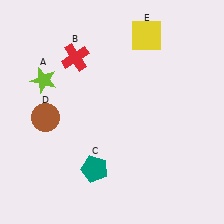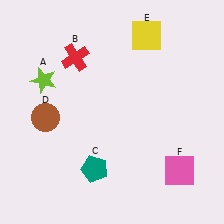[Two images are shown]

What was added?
A pink square (F) was added in Image 2.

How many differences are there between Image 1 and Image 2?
There is 1 difference between the two images.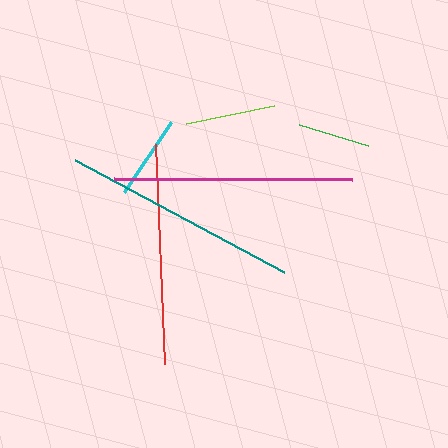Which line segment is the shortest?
The green line is the shortest at approximately 72 pixels.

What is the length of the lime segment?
The lime segment is approximately 90 pixels long.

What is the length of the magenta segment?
The magenta segment is approximately 238 pixels long.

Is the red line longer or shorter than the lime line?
The red line is longer than the lime line.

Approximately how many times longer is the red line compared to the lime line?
The red line is approximately 2.4 times the length of the lime line.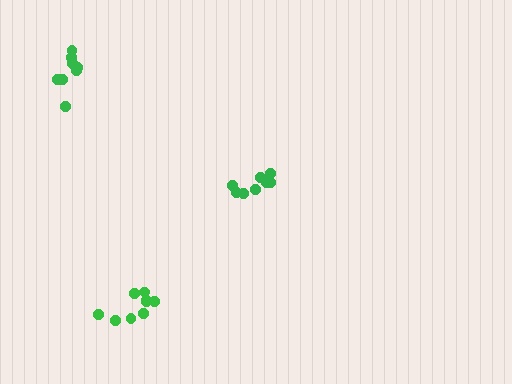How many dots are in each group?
Group 1: 8 dots, Group 2: 8 dots, Group 3: 9 dots (25 total).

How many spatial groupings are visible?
There are 3 spatial groupings.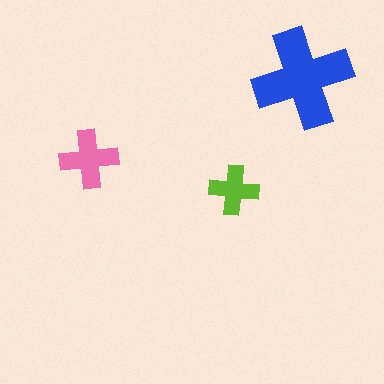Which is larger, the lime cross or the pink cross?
The pink one.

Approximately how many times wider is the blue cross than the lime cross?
About 2 times wider.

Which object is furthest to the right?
The blue cross is rightmost.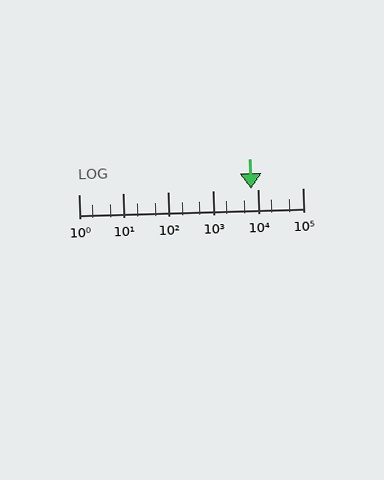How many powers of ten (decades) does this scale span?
The scale spans 5 decades, from 1 to 100000.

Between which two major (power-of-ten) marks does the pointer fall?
The pointer is between 1000 and 10000.